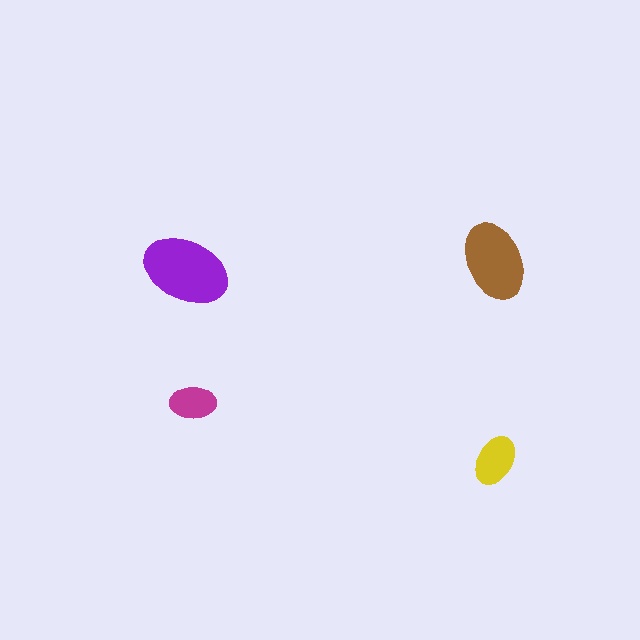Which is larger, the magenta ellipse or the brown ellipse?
The brown one.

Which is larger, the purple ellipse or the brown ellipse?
The purple one.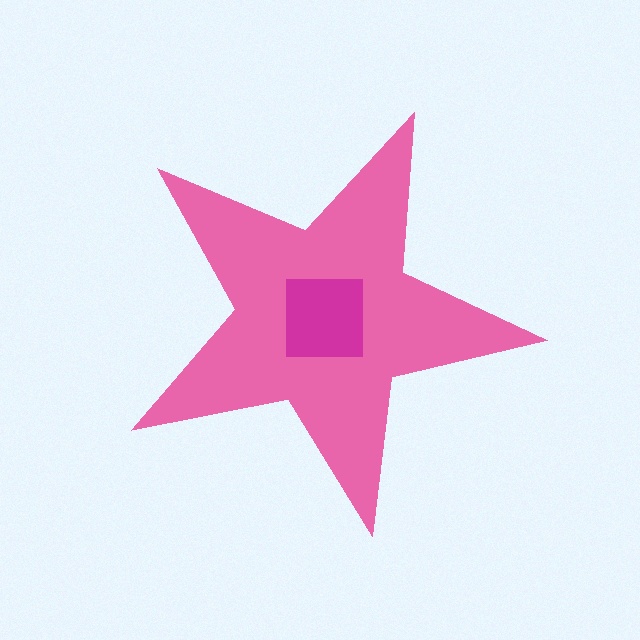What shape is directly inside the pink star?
The magenta square.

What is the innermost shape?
The magenta square.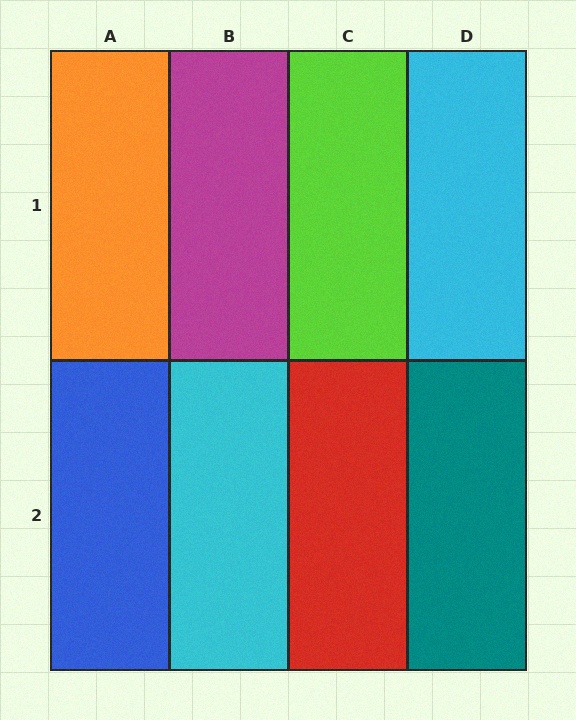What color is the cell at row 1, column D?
Cyan.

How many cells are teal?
1 cell is teal.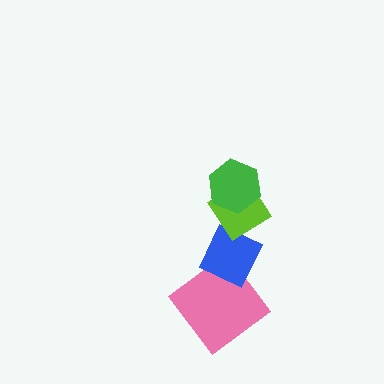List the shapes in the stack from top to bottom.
From top to bottom: the green hexagon, the lime diamond, the blue diamond, the pink diamond.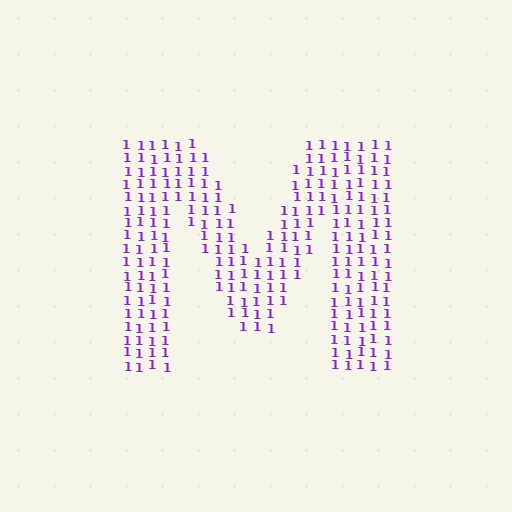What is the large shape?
The large shape is the letter M.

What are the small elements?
The small elements are digit 1's.